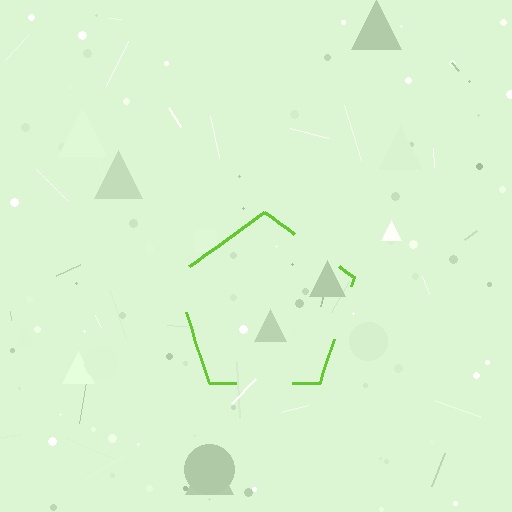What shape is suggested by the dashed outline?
The dashed outline suggests a pentagon.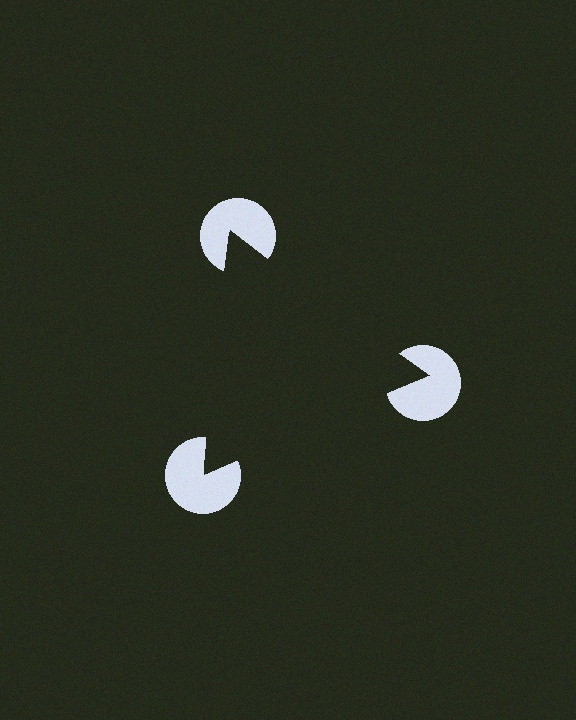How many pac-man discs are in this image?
There are 3 — one at each vertex of the illusory triangle.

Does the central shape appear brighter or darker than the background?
It typically appears slightly darker than the background, even though no actual brightness change is drawn.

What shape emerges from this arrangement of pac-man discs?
An illusory triangle — its edges are inferred from the aligned wedge cuts in the pac-man discs, not physically drawn.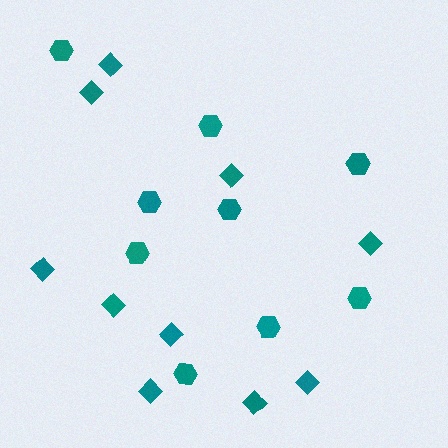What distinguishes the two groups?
There are 2 groups: one group of hexagons (9) and one group of diamonds (10).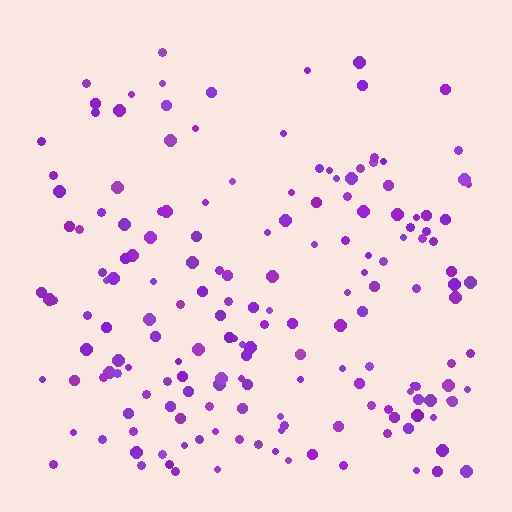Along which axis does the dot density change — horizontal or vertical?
Vertical.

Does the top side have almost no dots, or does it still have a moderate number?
Still a moderate number, just noticeably fewer than the bottom.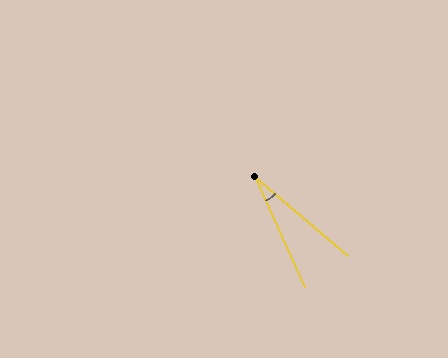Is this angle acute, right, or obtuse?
It is acute.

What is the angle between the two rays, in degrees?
Approximately 25 degrees.